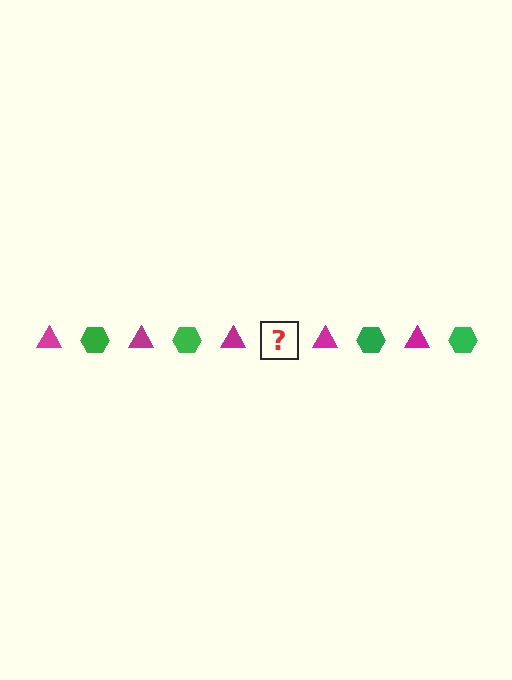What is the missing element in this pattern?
The missing element is a green hexagon.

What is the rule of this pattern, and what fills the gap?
The rule is that the pattern alternates between magenta triangle and green hexagon. The gap should be filled with a green hexagon.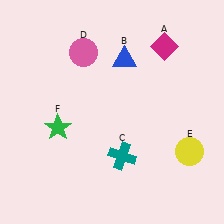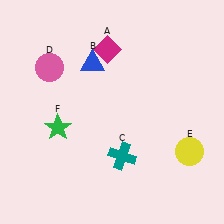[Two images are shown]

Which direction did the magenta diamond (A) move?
The magenta diamond (A) moved left.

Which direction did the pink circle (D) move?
The pink circle (D) moved left.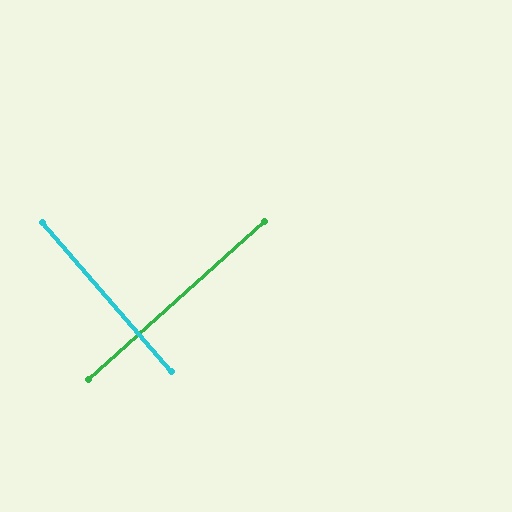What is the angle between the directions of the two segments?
Approximately 89 degrees.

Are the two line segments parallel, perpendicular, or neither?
Perpendicular — they meet at approximately 89°.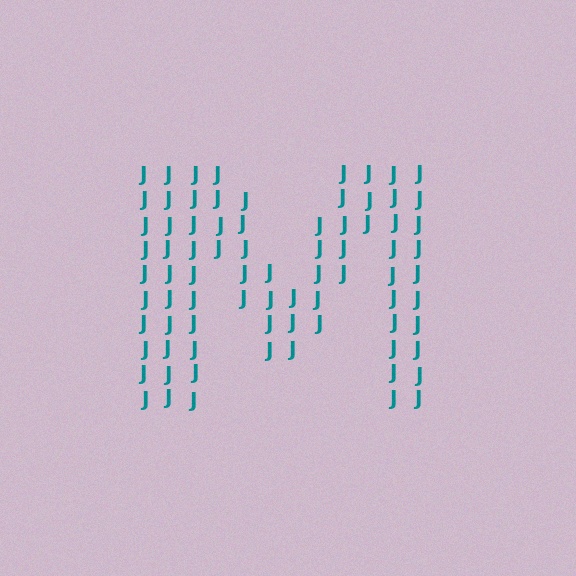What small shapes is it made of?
It is made of small letter J's.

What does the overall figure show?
The overall figure shows the letter M.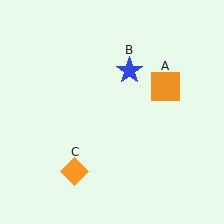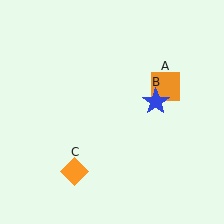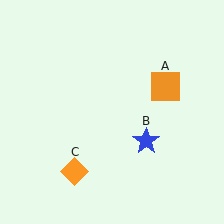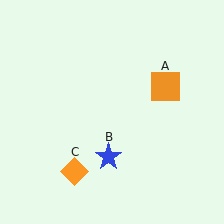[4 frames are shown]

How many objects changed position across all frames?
1 object changed position: blue star (object B).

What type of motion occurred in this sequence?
The blue star (object B) rotated clockwise around the center of the scene.